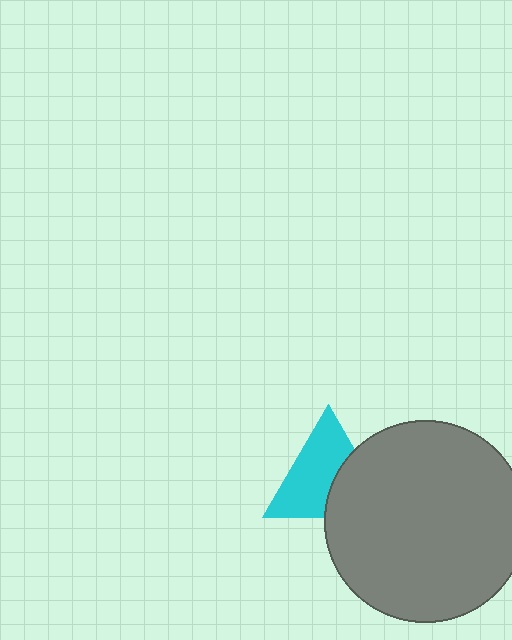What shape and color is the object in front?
The object in front is a gray circle.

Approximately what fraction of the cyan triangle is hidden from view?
Roughly 37% of the cyan triangle is hidden behind the gray circle.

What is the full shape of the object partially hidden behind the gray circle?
The partially hidden object is a cyan triangle.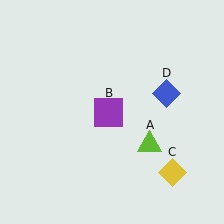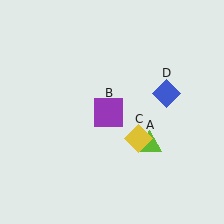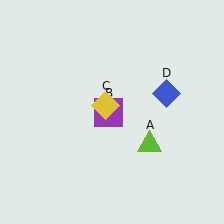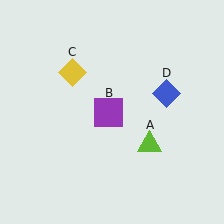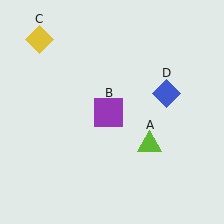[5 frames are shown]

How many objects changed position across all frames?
1 object changed position: yellow diamond (object C).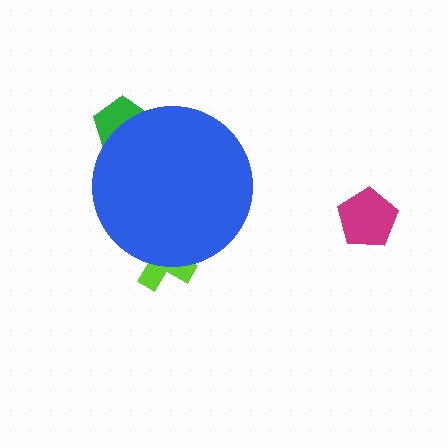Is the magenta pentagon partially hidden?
No, the magenta pentagon is fully visible.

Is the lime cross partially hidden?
Yes, the lime cross is partially hidden behind the blue circle.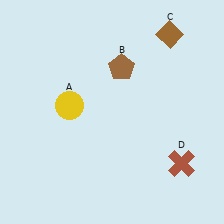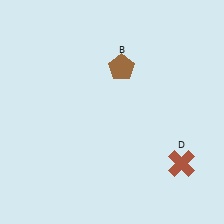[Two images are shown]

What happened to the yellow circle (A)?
The yellow circle (A) was removed in Image 2. It was in the top-left area of Image 1.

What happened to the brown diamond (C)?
The brown diamond (C) was removed in Image 2. It was in the top-right area of Image 1.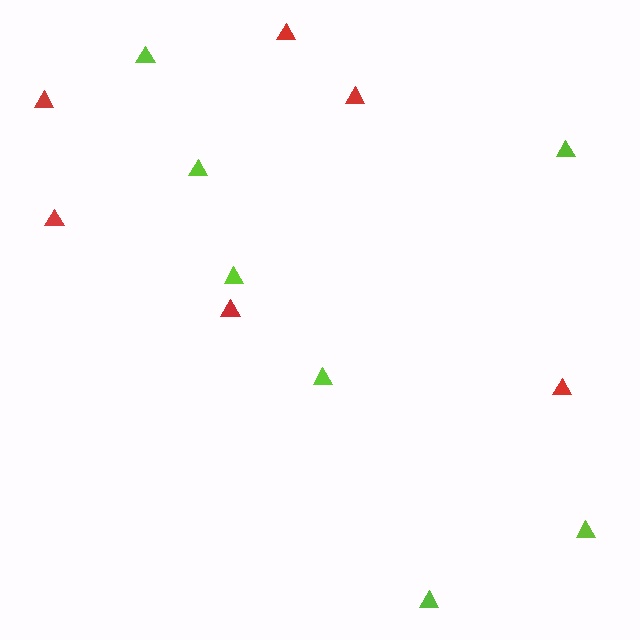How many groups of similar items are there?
There are 2 groups: one group of red triangles (6) and one group of lime triangles (7).